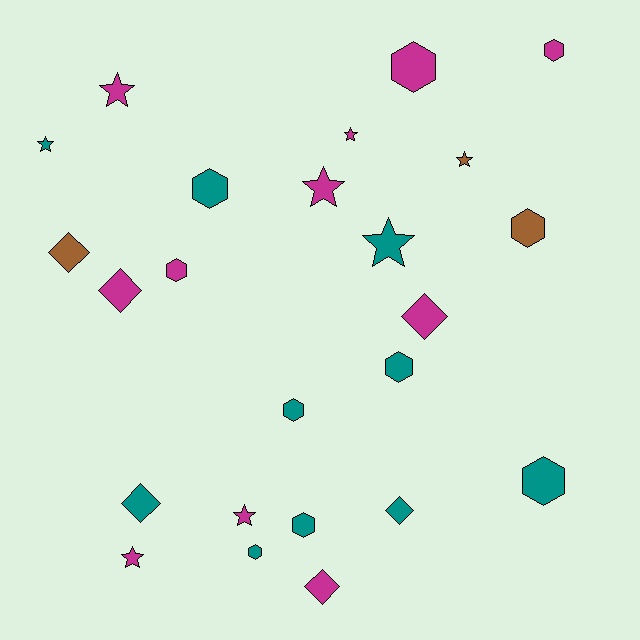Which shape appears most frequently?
Hexagon, with 10 objects.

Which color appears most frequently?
Magenta, with 11 objects.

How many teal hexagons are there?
There are 6 teal hexagons.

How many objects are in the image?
There are 24 objects.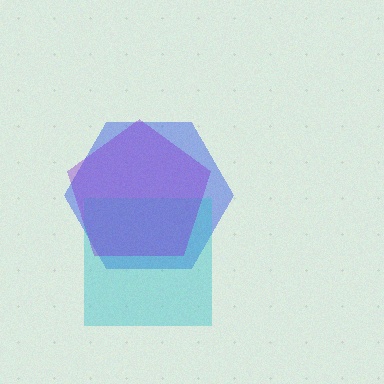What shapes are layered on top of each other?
The layered shapes are: a blue hexagon, a cyan square, a purple pentagon.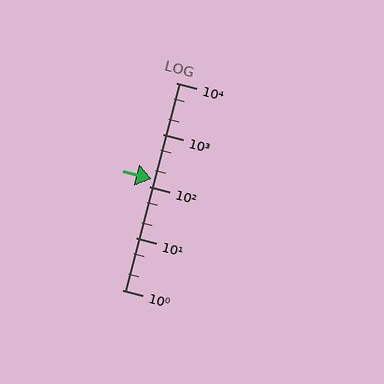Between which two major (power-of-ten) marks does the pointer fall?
The pointer is between 100 and 1000.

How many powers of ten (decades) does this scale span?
The scale spans 4 decades, from 1 to 10000.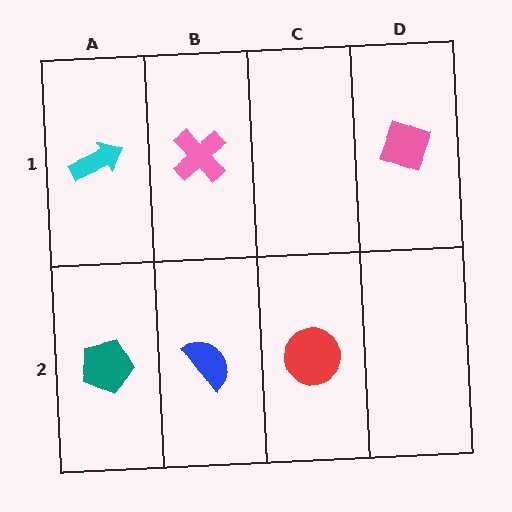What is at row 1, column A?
A cyan arrow.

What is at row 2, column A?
A teal pentagon.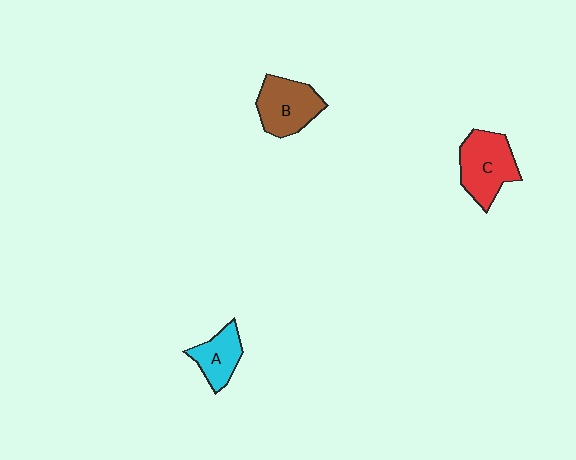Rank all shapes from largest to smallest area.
From largest to smallest: C (red), B (brown), A (cyan).